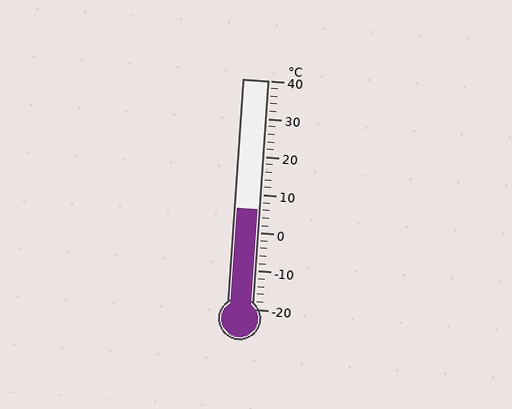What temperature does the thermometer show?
The thermometer shows approximately 6°C.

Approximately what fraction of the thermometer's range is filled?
The thermometer is filled to approximately 45% of its range.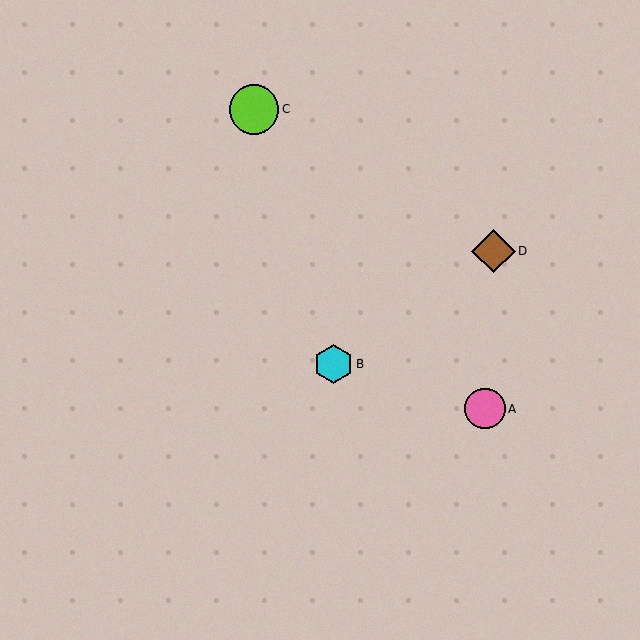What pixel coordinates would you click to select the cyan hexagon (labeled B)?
Click at (334, 364) to select the cyan hexagon B.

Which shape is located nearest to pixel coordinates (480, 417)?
The pink circle (labeled A) at (485, 409) is nearest to that location.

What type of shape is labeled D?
Shape D is a brown diamond.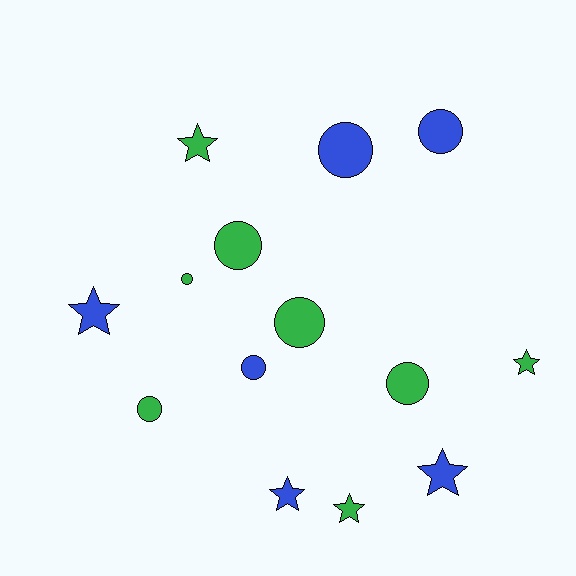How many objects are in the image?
There are 14 objects.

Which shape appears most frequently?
Circle, with 8 objects.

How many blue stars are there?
There are 3 blue stars.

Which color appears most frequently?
Green, with 8 objects.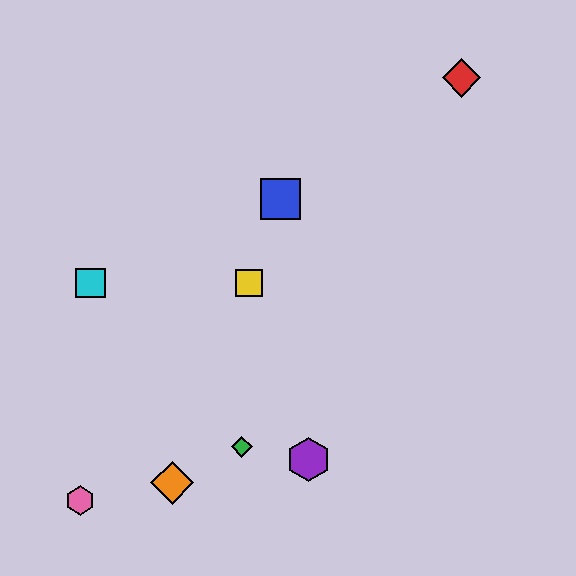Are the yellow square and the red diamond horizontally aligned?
No, the yellow square is at y≈283 and the red diamond is at y≈78.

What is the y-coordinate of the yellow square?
The yellow square is at y≈283.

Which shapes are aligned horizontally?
The yellow square, the cyan square are aligned horizontally.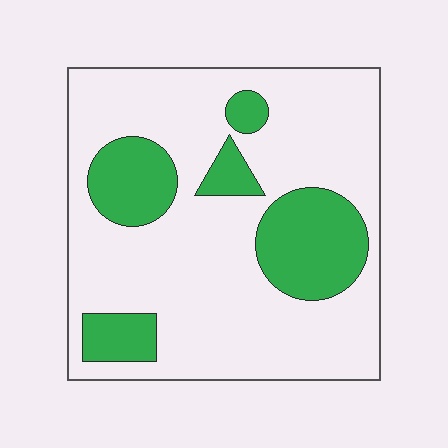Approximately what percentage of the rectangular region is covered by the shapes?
Approximately 25%.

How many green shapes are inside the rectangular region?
5.